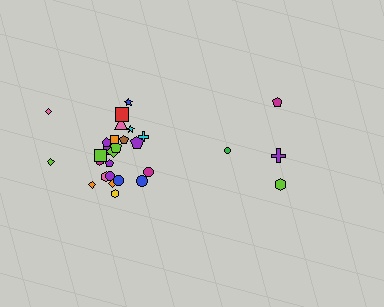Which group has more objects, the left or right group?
The left group.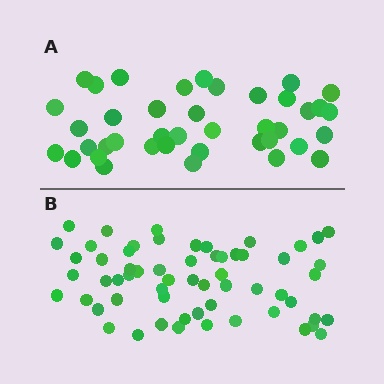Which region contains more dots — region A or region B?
Region B (the bottom region) has more dots.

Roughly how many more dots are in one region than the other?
Region B has approximately 20 more dots than region A.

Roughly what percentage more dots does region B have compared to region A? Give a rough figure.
About 50% more.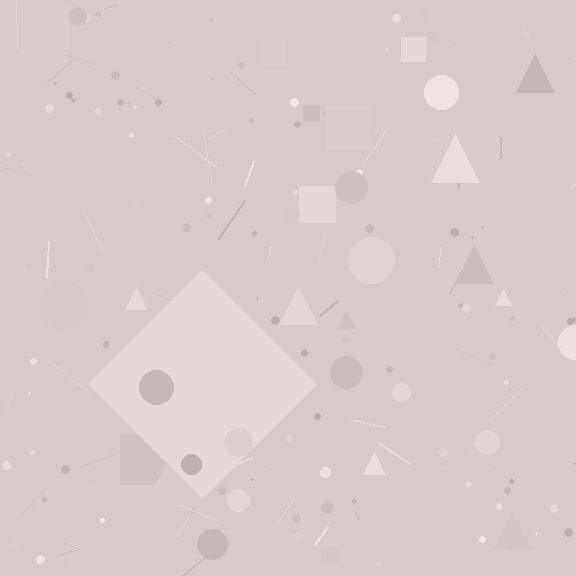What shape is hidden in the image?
A diamond is hidden in the image.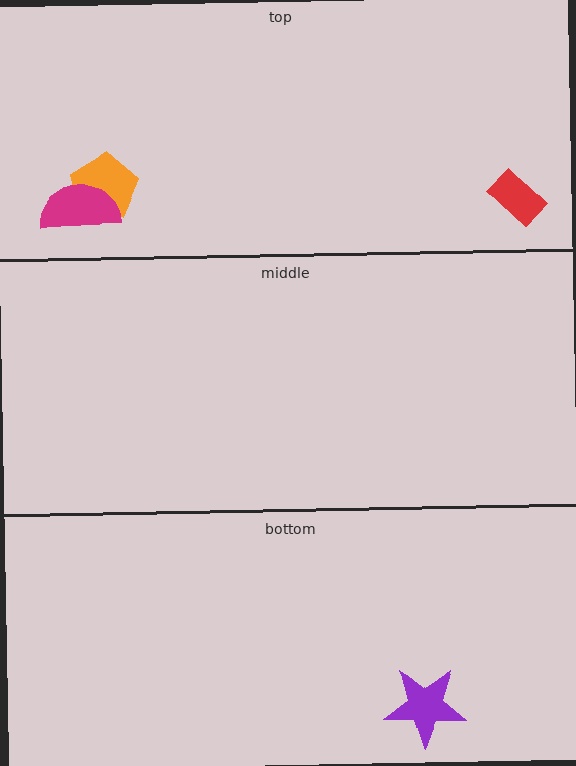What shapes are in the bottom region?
The purple star.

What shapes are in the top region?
The orange pentagon, the magenta semicircle, the red rectangle.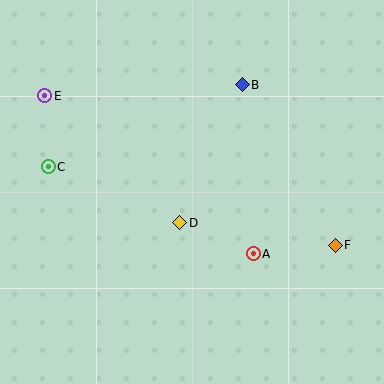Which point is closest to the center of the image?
Point D at (180, 223) is closest to the center.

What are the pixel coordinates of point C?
Point C is at (48, 167).